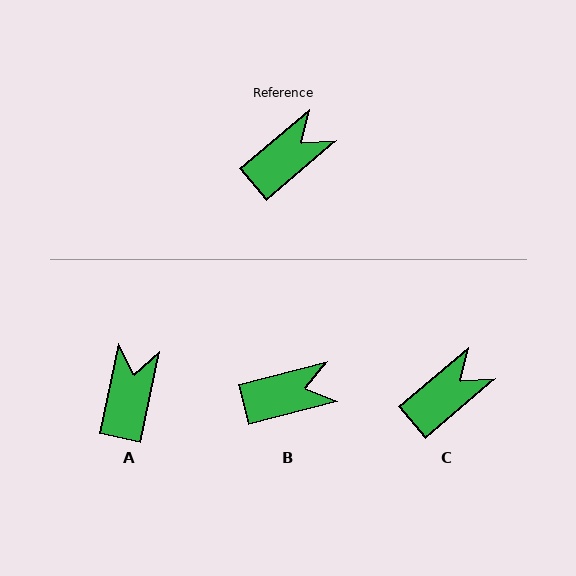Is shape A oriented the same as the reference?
No, it is off by about 37 degrees.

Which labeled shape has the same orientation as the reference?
C.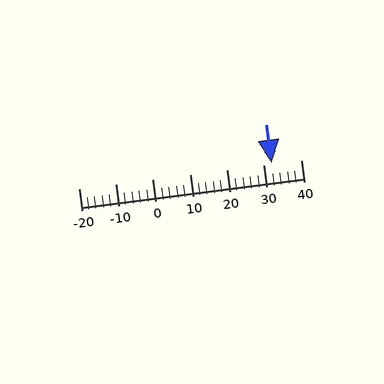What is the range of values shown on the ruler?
The ruler shows values from -20 to 40.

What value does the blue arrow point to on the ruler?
The blue arrow points to approximately 32.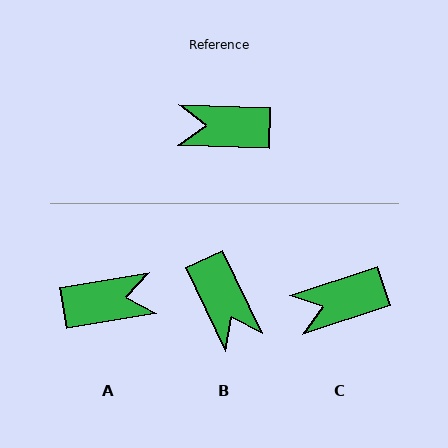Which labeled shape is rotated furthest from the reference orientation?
A, about 168 degrees away.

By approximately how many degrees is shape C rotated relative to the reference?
Approximately 20 degrees counter-clockwise.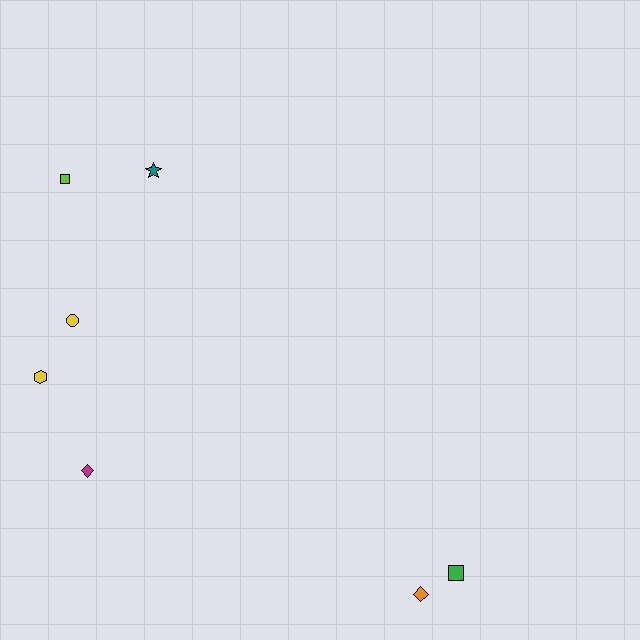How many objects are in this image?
There are 7 objects.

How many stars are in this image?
There is 1 star.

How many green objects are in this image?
There is 1 green object.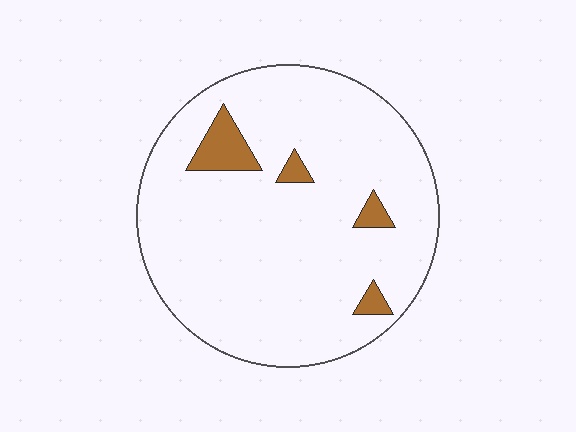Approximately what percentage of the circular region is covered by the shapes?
Approximately 5%.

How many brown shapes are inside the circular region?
4.